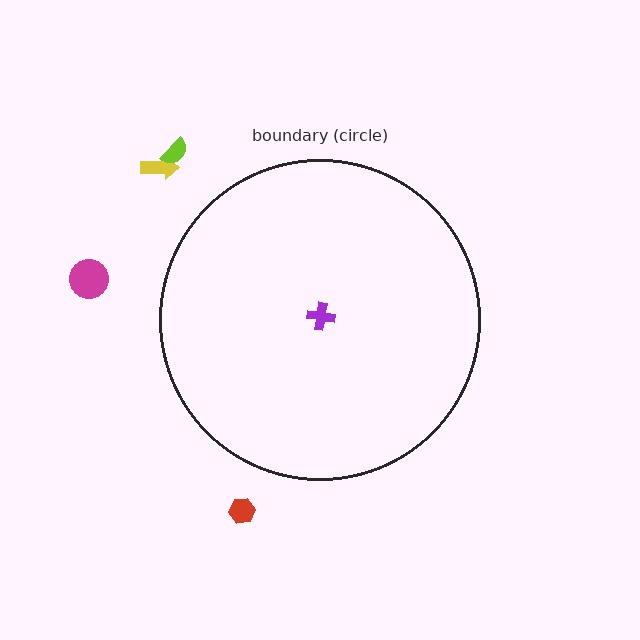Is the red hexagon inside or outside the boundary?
Outside.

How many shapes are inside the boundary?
1 inside, 4 outside.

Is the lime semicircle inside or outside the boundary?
Outside.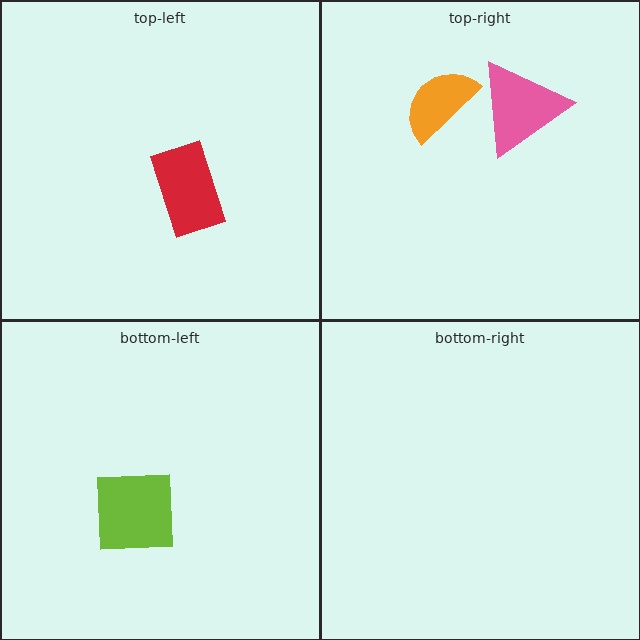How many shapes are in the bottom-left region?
1.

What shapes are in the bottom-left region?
The lime square.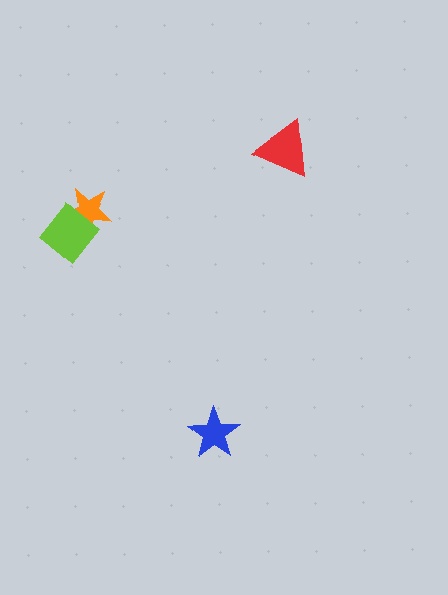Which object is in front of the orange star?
The lime diamond is in front of the orange star.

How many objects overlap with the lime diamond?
1 object overlaps with the lime diamond.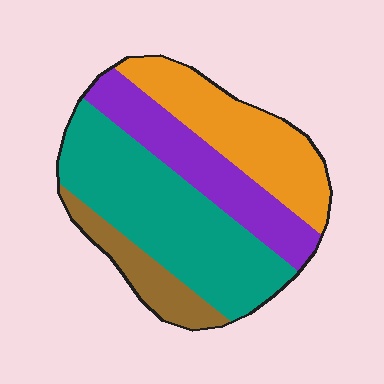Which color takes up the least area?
Brown, at roughly 10%.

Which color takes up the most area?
Teal, at roughly 40%.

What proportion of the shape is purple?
Purple covers 23% of the shape.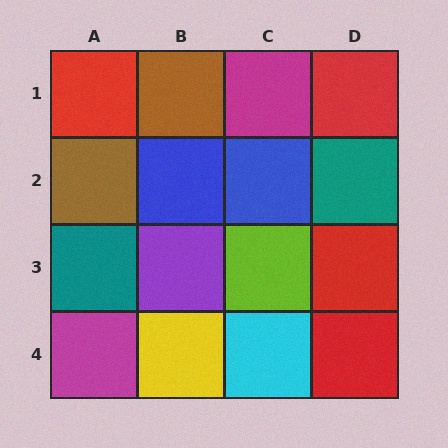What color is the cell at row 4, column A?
Magenta.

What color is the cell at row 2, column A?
Brown.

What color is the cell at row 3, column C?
Lime.